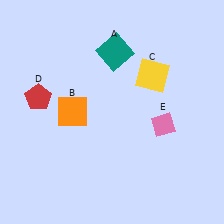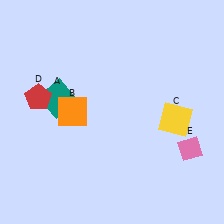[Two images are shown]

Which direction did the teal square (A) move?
The teal square (A) moved left.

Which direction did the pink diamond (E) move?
The pink diamond (E) moved right.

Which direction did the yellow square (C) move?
The yellow square (C) moved down.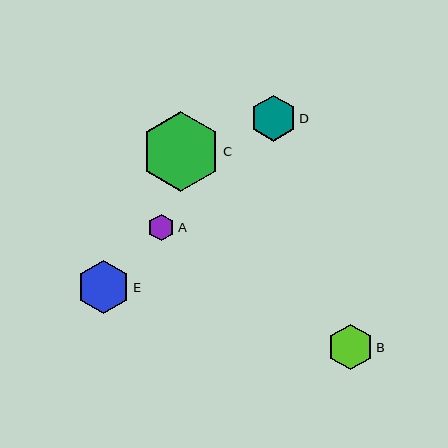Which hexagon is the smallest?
Hexagon A is the smallest with a size of approximately 27 pixels.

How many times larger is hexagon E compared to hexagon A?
Hexagon E is approximately 2.0 times the size of hexagon A.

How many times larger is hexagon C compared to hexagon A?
Hexagon C is approximately 3.0 times the size of hexagon A.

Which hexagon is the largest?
Hexagon C is the largest with a size of approximately 79 pixels.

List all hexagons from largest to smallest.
From largest to smallest: C, E, D, B, A.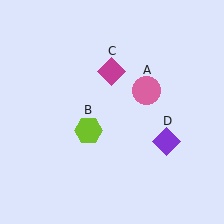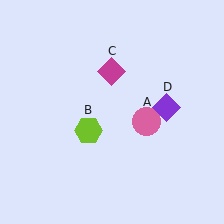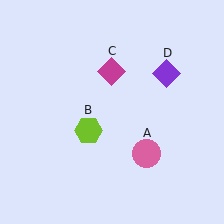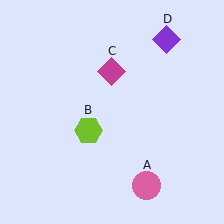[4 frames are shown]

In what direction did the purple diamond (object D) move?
The purple diamond (object D) moved up.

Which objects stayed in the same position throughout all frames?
Lime hexagon (object B) and magenta diamond (object C) remained stationary.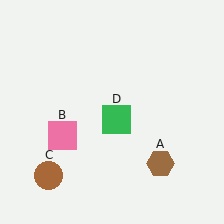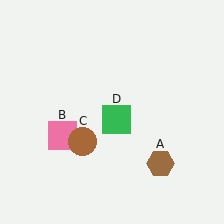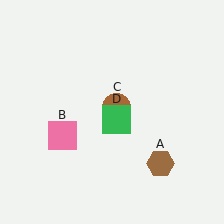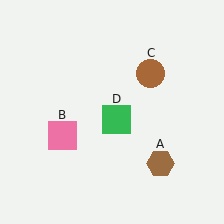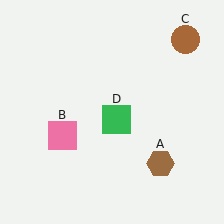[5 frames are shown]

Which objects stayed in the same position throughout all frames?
Brown hexagon (object A) and pink square (object B) and green square (object D) remained stationary.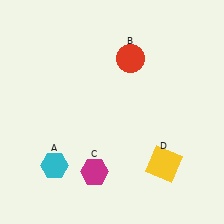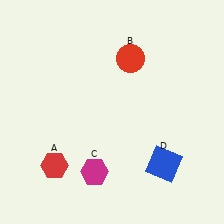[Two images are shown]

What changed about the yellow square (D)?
In Image 1, D is yellow. In Image 2, it changed to blue.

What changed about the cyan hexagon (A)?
In Image 1, A is cyan. In Image 2, it changed to red.